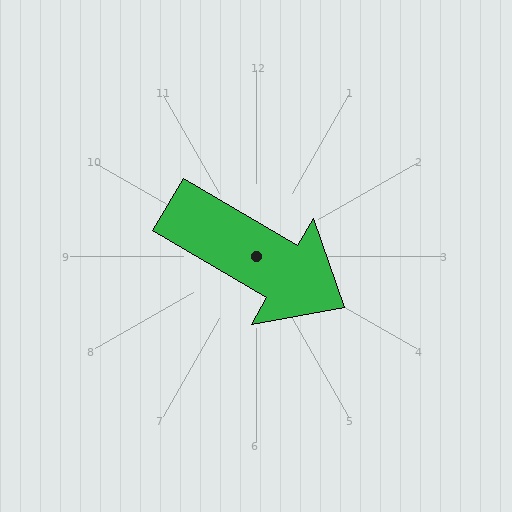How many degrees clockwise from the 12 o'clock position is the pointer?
Approximately 120 degrees.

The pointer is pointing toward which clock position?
Roughly 4 o'clock.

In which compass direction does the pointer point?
Southeast.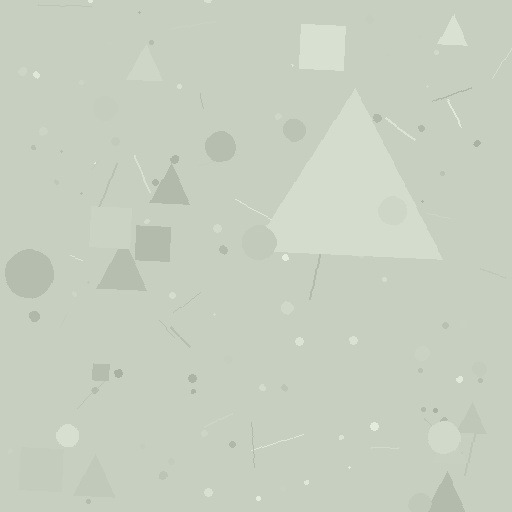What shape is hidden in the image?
A triangle is hidden in the image.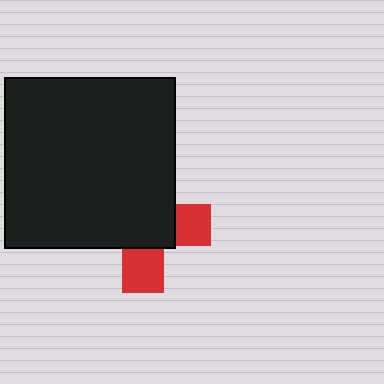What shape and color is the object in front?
The object in front is a black square.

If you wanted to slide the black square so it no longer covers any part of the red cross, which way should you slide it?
Slide it toward the upper-left — that is the most direct way to separate the two shapes.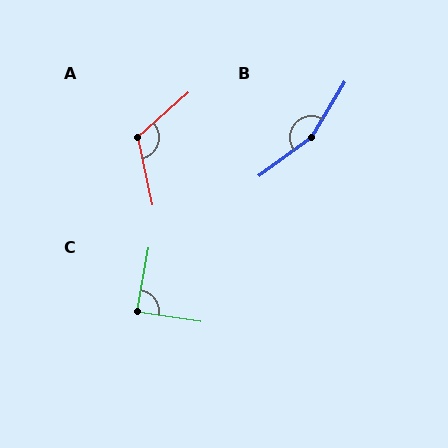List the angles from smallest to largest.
C (88°), A (119°), B (158°).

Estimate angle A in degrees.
Approximately 119 degrees.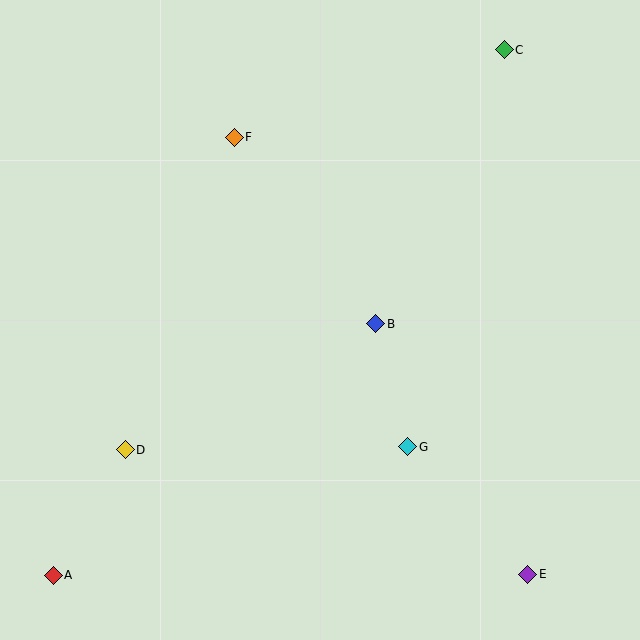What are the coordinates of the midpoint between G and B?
The midpoint between G and B is at (392, 385).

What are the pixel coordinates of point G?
Point G is at (408, 447).